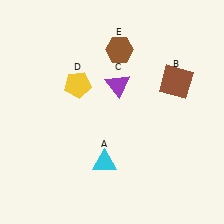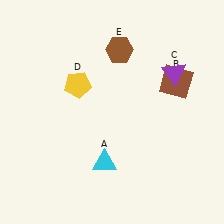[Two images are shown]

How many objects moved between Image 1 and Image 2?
1 object moved between the two images.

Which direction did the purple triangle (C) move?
The purple triangle (C) moved right.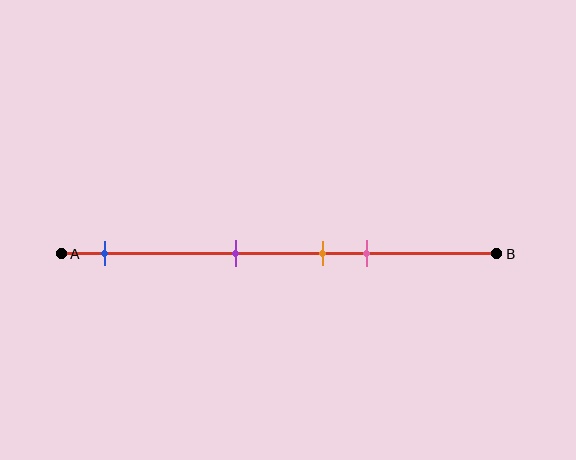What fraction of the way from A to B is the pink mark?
The pink mark is approximately 70% (0.7) of the way from A to B.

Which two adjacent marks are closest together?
The orange and pink marks are the closest adjacent pair.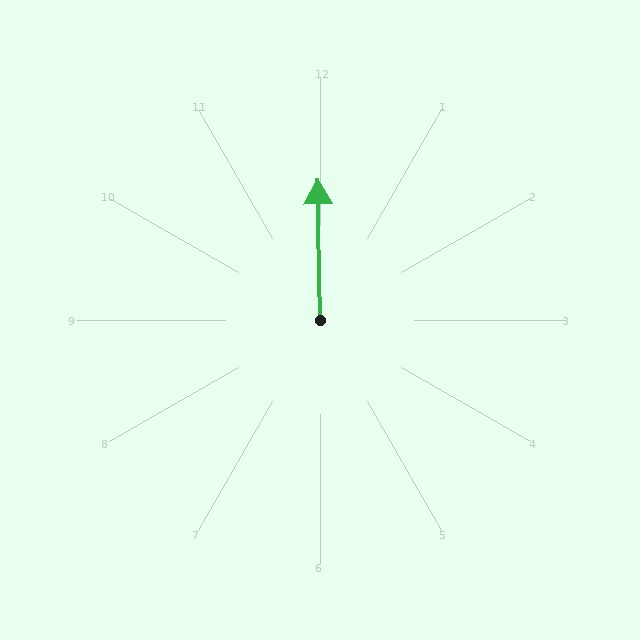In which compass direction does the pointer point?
North.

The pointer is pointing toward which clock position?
Roughly 12 o'clock.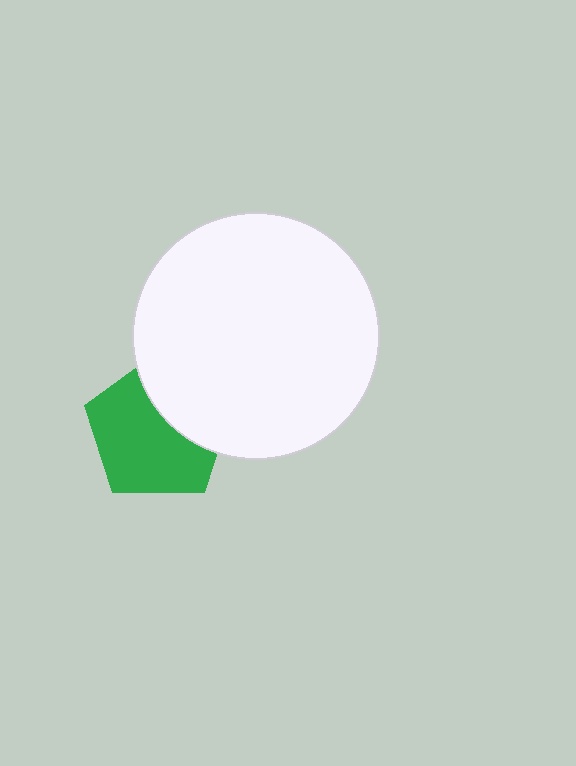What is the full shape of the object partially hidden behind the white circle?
The partially hidden object is a green pentagon.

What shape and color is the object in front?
The object in front is a white circle.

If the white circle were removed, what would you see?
You would see the complete green pentagon.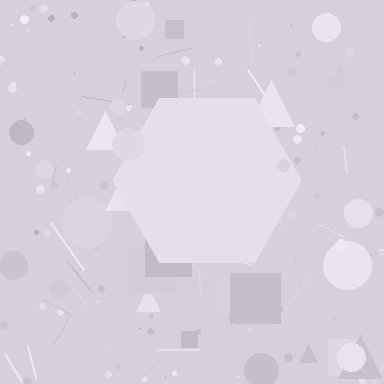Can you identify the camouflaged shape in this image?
The camouflaged shape is a hexagon.